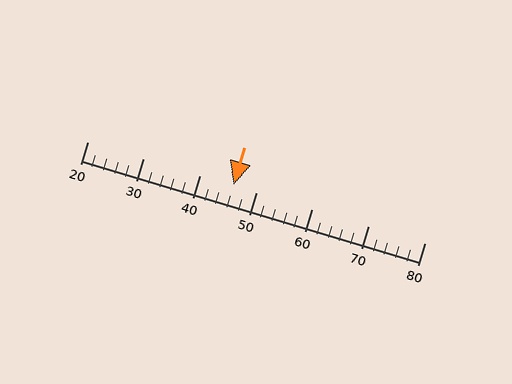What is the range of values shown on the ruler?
The ruler shows values from 20 to 80.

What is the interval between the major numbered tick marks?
The major tick marks are spaced 10 units apart.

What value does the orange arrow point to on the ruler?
The orange arrow points to approximately 46.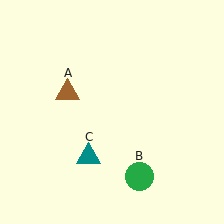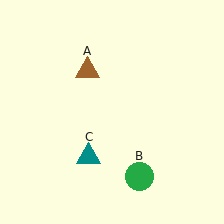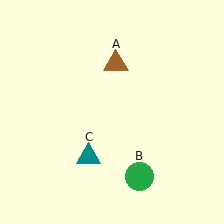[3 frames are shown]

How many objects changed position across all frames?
1 object changed position: brown triangle (object A).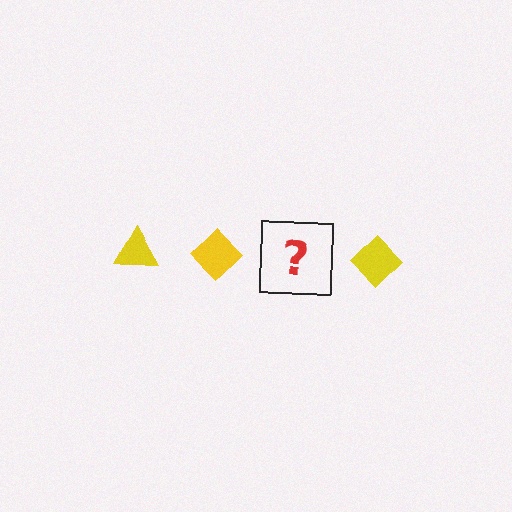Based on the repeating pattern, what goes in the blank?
The blank should be a yellow triangle.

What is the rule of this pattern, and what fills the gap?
The rule is that the pattern cycles through triangle, diamond shapes in yellow. The gap should be filled with a yellow triangle.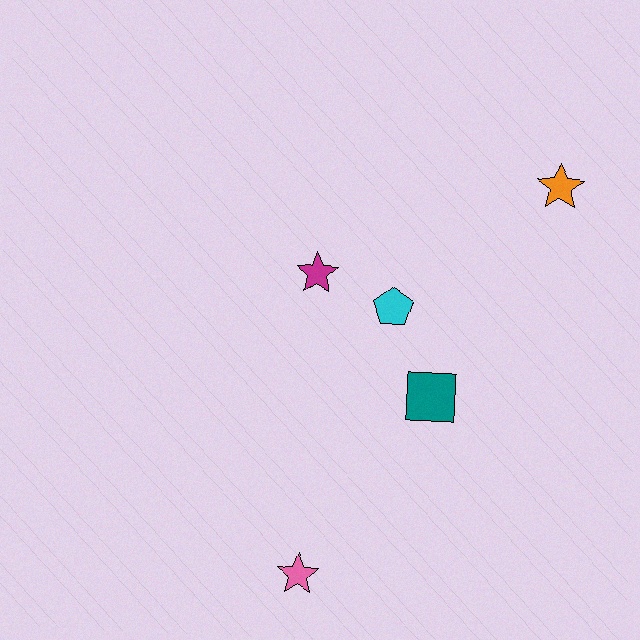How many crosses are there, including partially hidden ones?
There are no crosses.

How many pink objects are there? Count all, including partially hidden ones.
There is 1 pink object.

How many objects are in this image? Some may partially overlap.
There are 5 objects.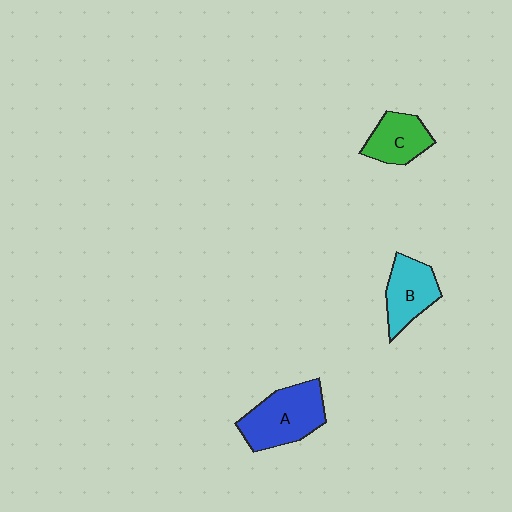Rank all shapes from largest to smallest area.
From largest to smallest: A (blue), B (cyan), C (green).